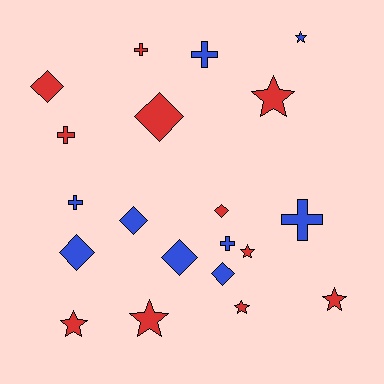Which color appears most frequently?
Red, with 11 objects.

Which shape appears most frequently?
Diamond, with 7 objects.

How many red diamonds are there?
There are 3 red diamonds.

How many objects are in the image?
There are 20 objects.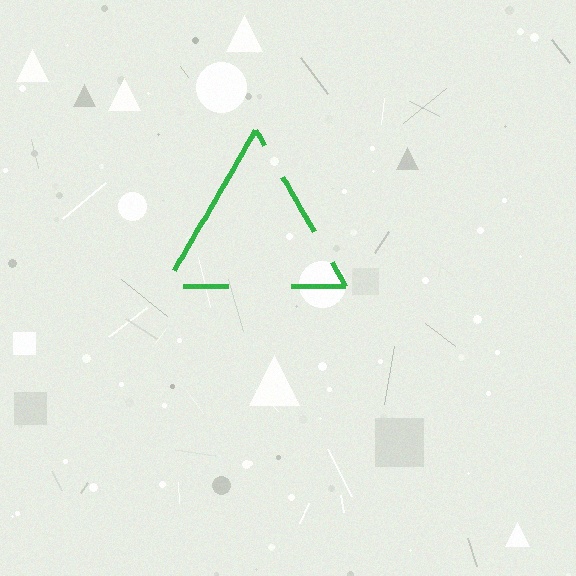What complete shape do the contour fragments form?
The contour fragments form a triangle.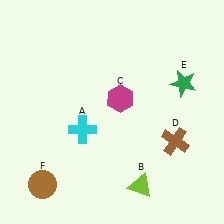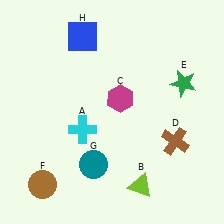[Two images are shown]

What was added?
A teal circle (G), a blue square (H) were added in Image 2.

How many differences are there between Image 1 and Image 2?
There are 2 differences between the two images.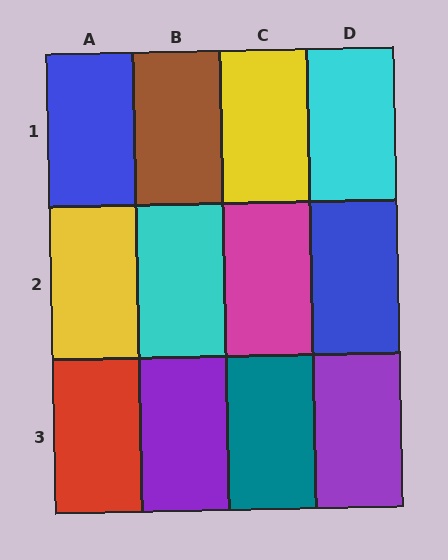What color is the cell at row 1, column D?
Cyan.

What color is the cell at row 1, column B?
Brown.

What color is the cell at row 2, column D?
Blue.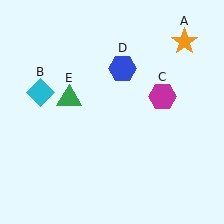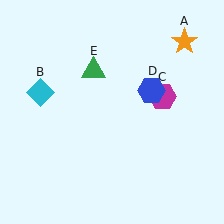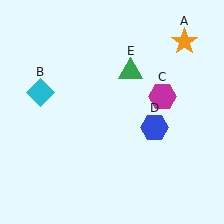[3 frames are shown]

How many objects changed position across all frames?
2 objects changed position: blue hexagon (object D), green triangle (object E).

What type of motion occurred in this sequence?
The blue hexagon (object D), green triangle (object E) rotated clockwise around the center of the scene.